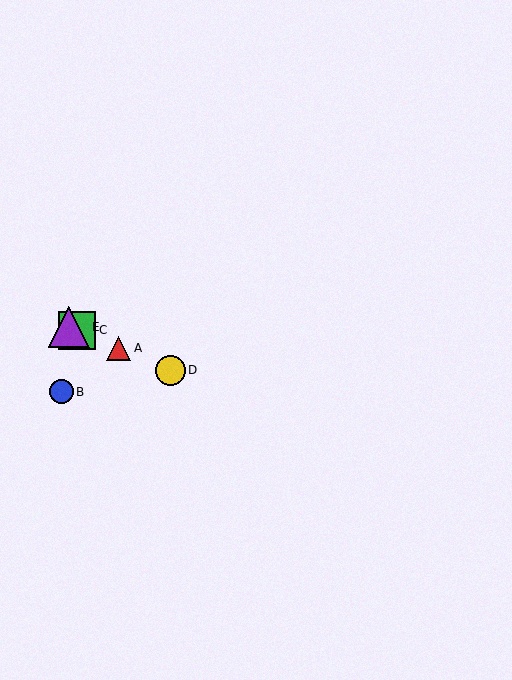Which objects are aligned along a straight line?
Objects A, C, D, E are aligned along a straight line.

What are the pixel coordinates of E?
Object E is at (69, 327).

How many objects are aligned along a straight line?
4 objects (A, C, D, E) are aligned along a straight line.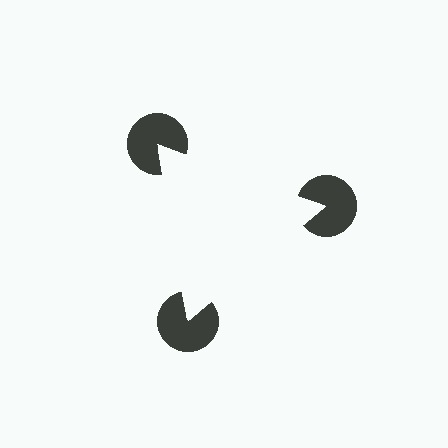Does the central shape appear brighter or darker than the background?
It typically appears slightly brighter than the background, even though no actual brightness change is drawn.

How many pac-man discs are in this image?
There are 3 — one at each vertex of the illusory triangle.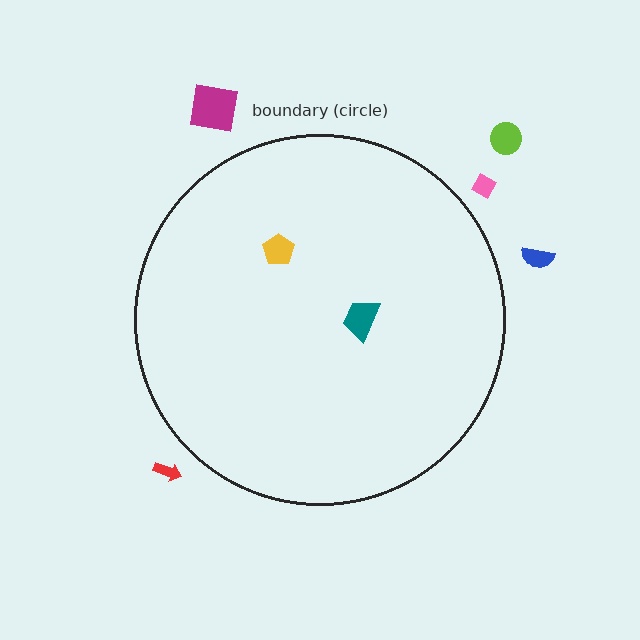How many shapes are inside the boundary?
2 inside, 5 outside.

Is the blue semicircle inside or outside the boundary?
Outside.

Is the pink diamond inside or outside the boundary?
Outside.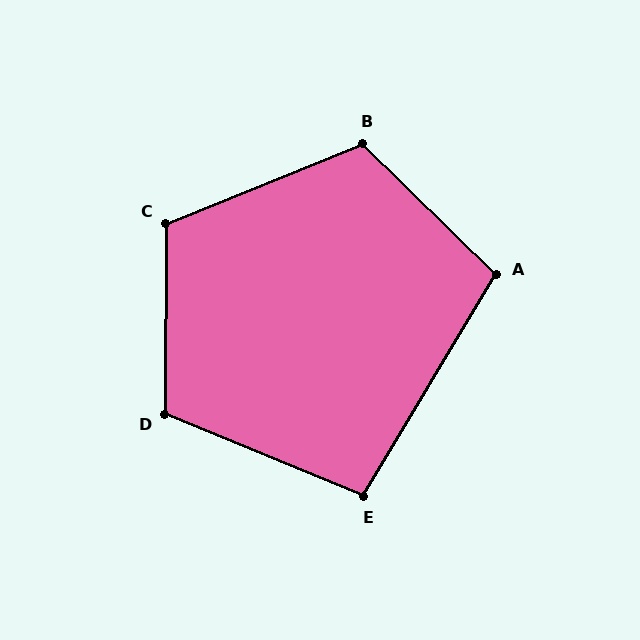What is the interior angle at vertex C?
Approximately 113 degrees (obtuse).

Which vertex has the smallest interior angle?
E, at approximately 98 degrees.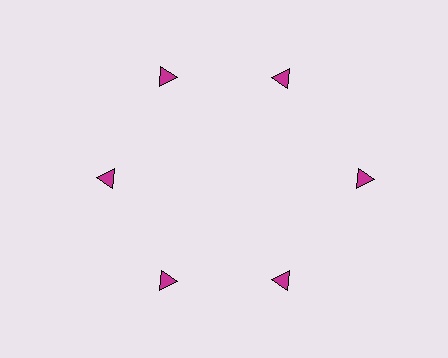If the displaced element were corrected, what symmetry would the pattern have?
It would have 6-fold rotational symmetry — the pattern would map onto itself every 60 degrees.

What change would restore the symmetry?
The symmetry would be restored by moving it inward, back onto the ring so that all 6 triangles sit at equal angles and equal distance from the center.